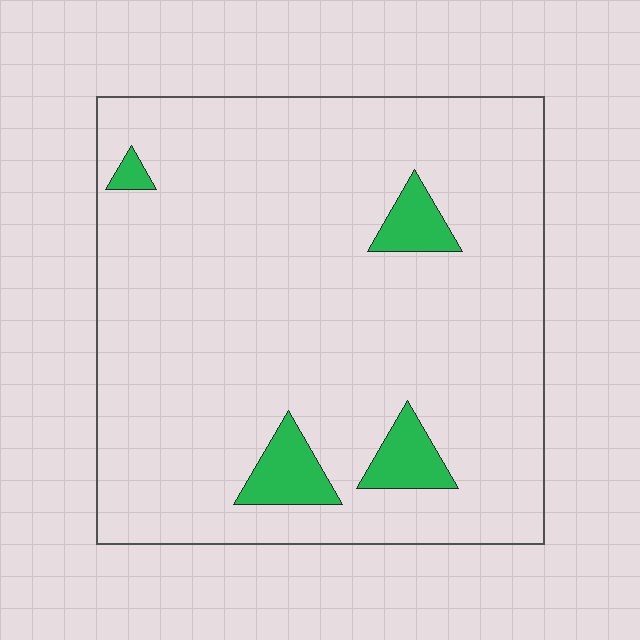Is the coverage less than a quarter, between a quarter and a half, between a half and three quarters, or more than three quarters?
Less than a quarter.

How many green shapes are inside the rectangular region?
4.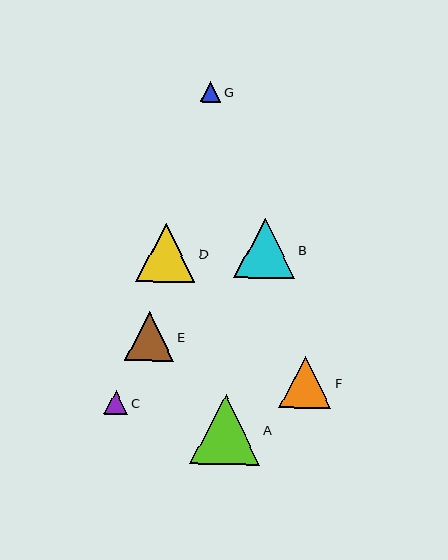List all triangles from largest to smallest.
From largest to smallest: A, B, D, F, E, C, G.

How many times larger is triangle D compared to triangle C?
Triangle D is approximately 2.5 times the size of triangle C.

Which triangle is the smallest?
Triangle G is the smallest with a size of approximately 21 pixels.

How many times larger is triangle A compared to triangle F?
Triangle A is approximately 1.3 times the size of triangle F.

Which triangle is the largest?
Triangle A is the largest with a size of approximately 70 pixels.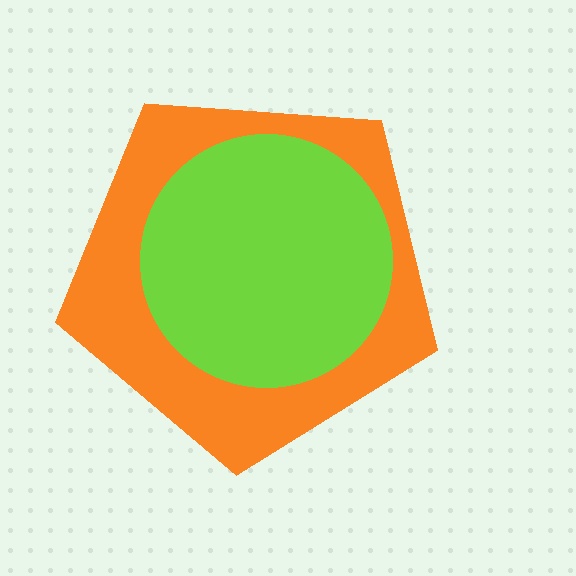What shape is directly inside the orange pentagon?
The lime circle.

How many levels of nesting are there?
2.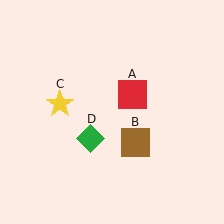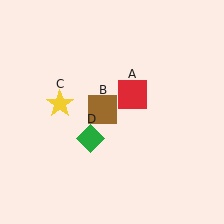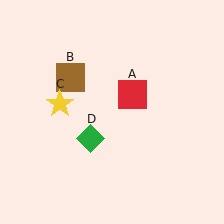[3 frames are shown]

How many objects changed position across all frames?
1 object changed position: brown square (object B).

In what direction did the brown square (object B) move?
The brown square (object B) moved up and to the left.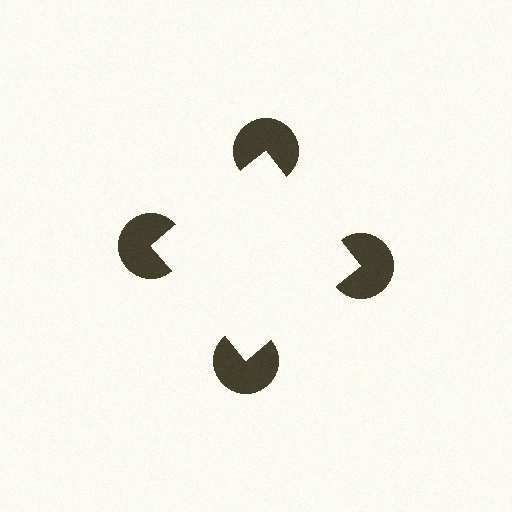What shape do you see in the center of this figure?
An illusory square — its edges are inferred from the aligned wedge cuts in the pac-man discs, not physically drawn.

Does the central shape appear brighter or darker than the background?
It typically appears slightly brighter than the background, even though no actual brightness change is drawn.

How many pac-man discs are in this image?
There are 4 — one at each vertex of the illusory square.